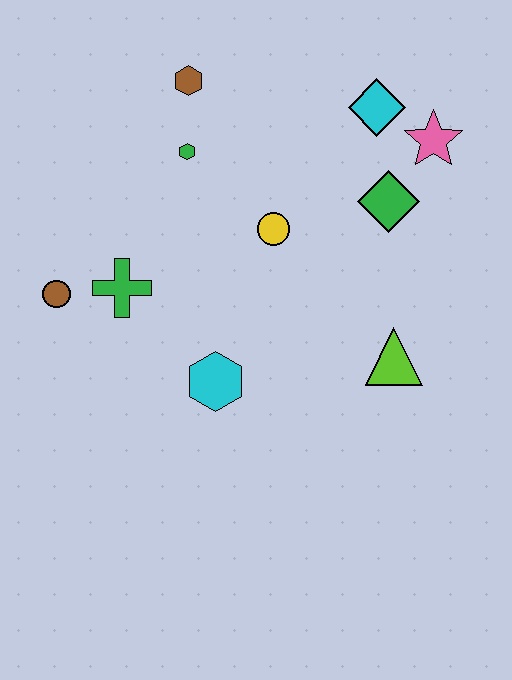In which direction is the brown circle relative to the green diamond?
The brown circle is to the left of the green diamond.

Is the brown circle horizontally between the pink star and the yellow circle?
No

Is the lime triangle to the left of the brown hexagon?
No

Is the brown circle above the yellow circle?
No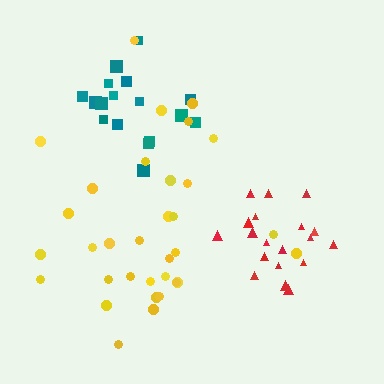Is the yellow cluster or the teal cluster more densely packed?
Teal.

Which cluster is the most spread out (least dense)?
Yellow.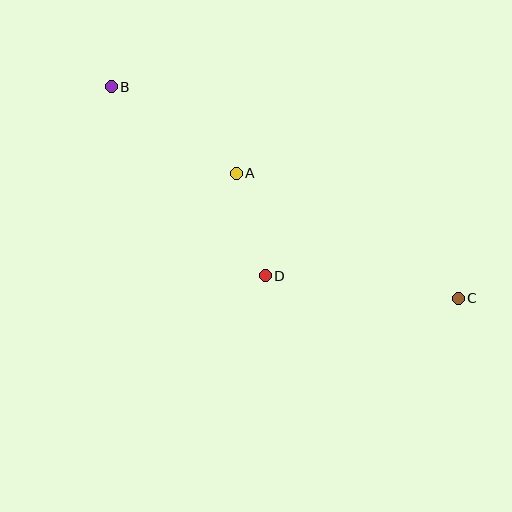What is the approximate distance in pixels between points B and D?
The distance between B and D is approximately 244 pixels.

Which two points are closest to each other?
Points A and D are closest to each other.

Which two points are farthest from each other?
Points B and C are farthest from each other.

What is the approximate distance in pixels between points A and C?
The distance between A and C is approximately 255 pixels.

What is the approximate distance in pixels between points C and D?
The distance between C and D is approximately 194 pixels.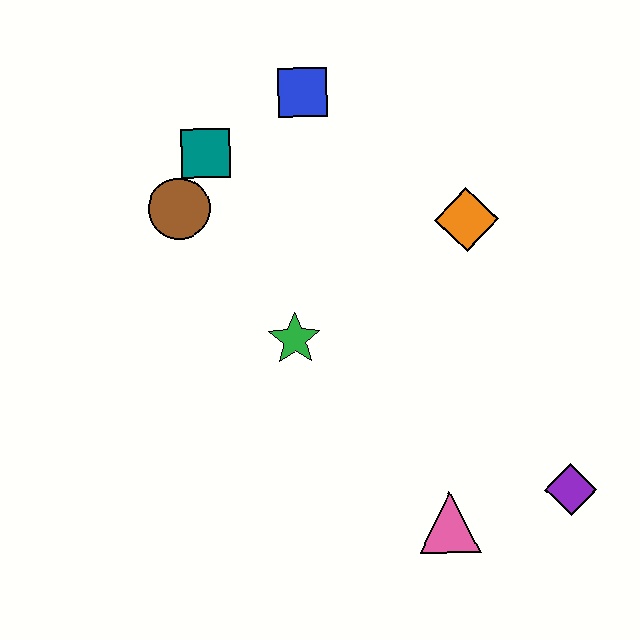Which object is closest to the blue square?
The teal square is closest to the blue square.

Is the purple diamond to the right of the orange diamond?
Yes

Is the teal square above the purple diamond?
Yes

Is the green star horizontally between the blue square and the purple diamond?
No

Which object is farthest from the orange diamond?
The pink triangle is farthest from the orange diamond.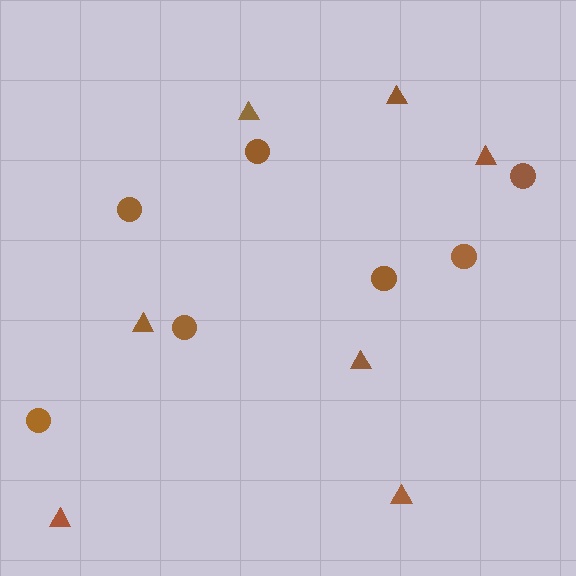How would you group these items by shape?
There are 2 groups: one group of triangles (7) and one group of circles (7).